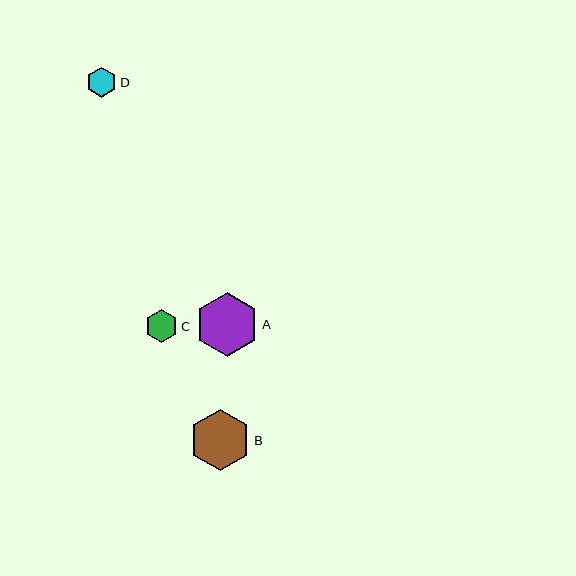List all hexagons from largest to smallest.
From largest to smallest: A, B, C, D.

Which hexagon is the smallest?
Hexagon D is the smallest with a size of approximately 30 pixels.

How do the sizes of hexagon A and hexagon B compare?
Hexagon A and hexagon B are approximately the same size.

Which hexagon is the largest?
Hexagon A is the largest with a size of approximately 63 pixels.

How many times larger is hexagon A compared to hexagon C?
Hexagon A is approximately 1.9 times the size of hexagon C.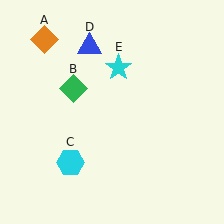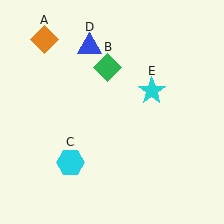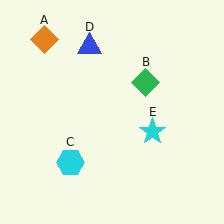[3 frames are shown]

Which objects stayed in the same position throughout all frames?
Orange diamond (object A) and cyan hexagon (object C) and blue triangle (object D) remained stationary.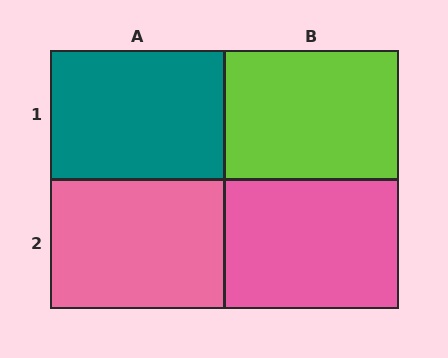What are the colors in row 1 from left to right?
Teal, lime.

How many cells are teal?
1 cell is teal.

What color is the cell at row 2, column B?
Pink.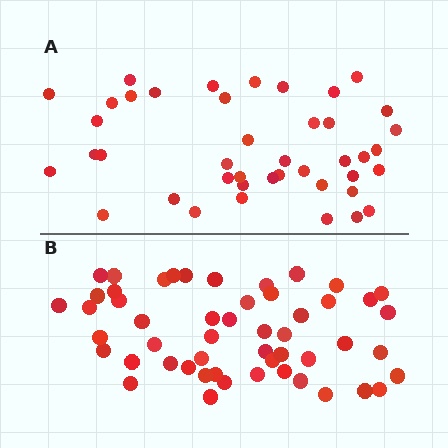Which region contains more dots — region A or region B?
Region B (the bottom region) has more dots.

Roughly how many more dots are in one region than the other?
Region B has roughly 10 or so more dots than region A.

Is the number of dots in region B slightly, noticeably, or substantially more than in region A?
Region B has only slightly more — the two regions are fairly close. The ratio is roughly 1.2 to 1.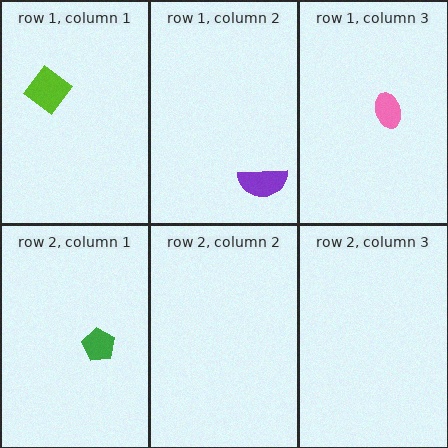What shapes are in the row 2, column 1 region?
The green pentagon.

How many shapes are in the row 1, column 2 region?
1.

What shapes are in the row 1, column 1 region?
The lime diamond.